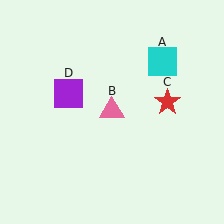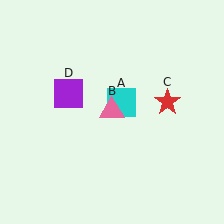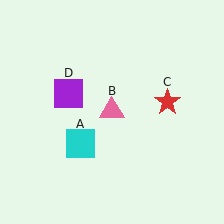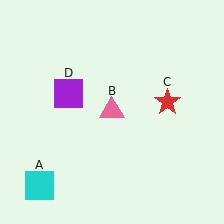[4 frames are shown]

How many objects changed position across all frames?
1 object changed position: cyan square (object A).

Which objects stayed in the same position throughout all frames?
Pink triangle (object B) and red star (object C) and purple square (object D) remained stationary.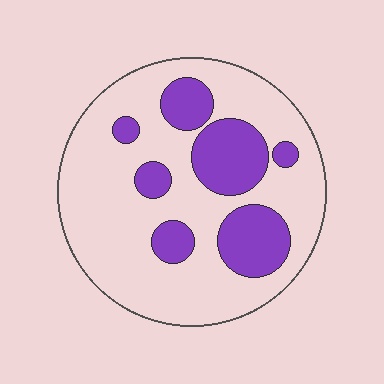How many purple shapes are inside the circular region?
7.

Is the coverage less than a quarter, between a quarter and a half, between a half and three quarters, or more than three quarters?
Between a quarter and a half.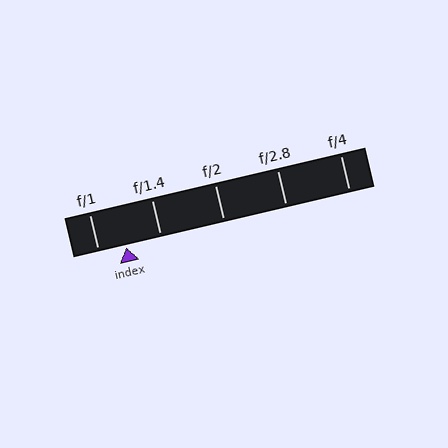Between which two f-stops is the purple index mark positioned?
The index mark is between f/1 and f/1.4.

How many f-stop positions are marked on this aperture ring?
There are 5 f-stop positions marked.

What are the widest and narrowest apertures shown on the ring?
The widest aperture shown is f/1 and the narrowest is f/4.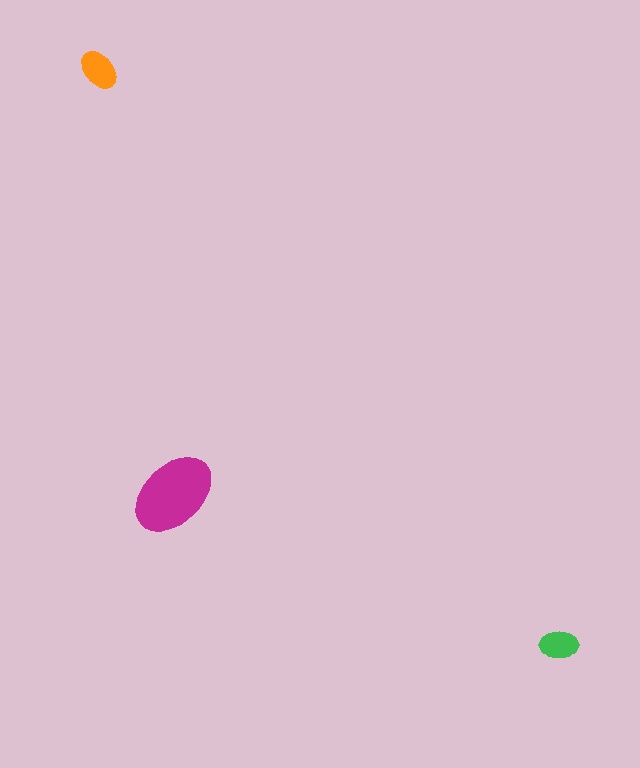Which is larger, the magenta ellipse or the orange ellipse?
The magenta one.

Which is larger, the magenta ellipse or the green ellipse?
The magenta one.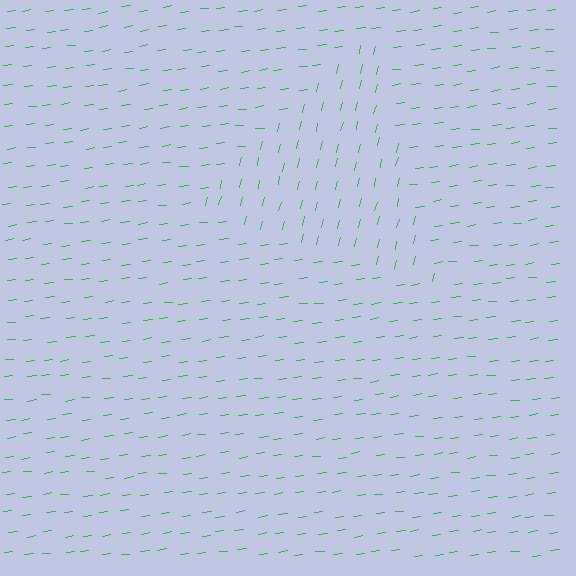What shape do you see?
I see a triangle.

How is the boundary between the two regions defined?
The boundary is defined purely by a change in line orientation (approximately 69 degrees difference). All lines are the same color and thickness.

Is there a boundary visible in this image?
Yes, there is a texture boundary formed by a change in line orientation.